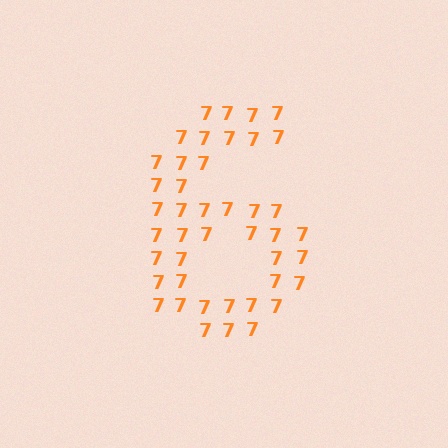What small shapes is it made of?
It is made of small digit 7's.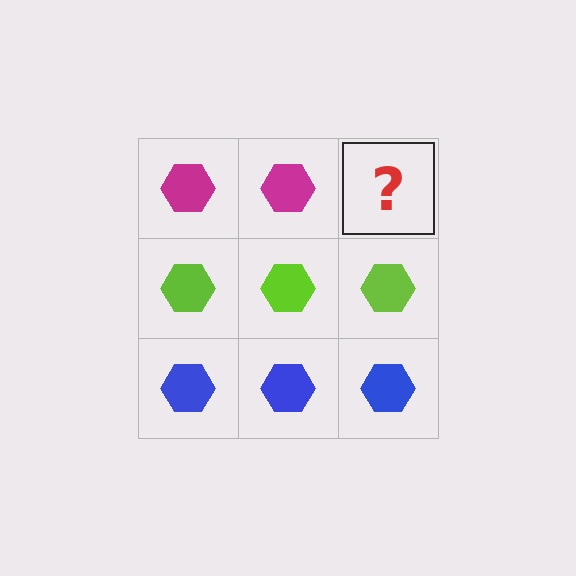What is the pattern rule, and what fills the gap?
The rule is that each row has a consistent color. The gap should be filled with a magenta hexagon.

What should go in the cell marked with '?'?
The missing cell should contain a magenta hexagon.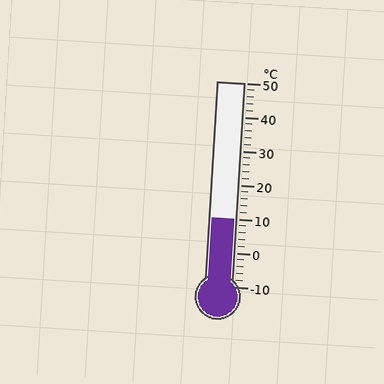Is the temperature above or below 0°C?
The temperature is above 0°C.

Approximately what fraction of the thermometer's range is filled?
The thermometer is filled to approximately 35% of its range.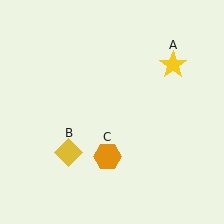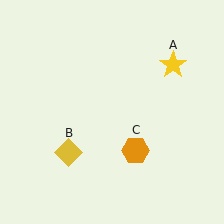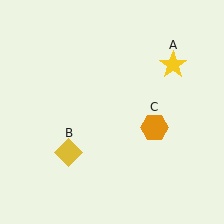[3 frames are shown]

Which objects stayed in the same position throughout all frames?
Yellow star (object A) and yellow diamond (object B) remained stationary.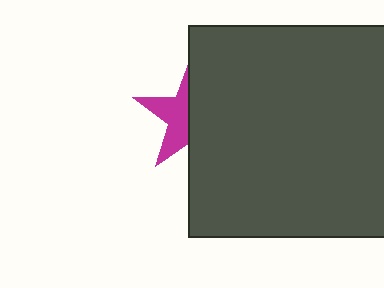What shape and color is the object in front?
The object in front is a dark gray rectangle.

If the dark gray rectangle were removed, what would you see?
You would see the complete magenta star.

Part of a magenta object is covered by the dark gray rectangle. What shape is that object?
It is a star.